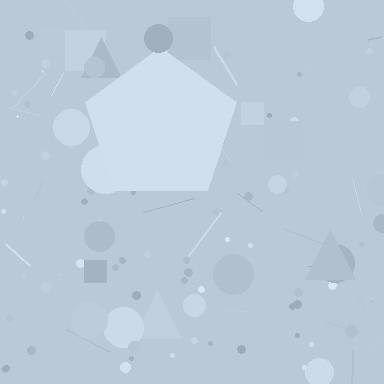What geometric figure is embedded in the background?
A pentagon is embedded in the background.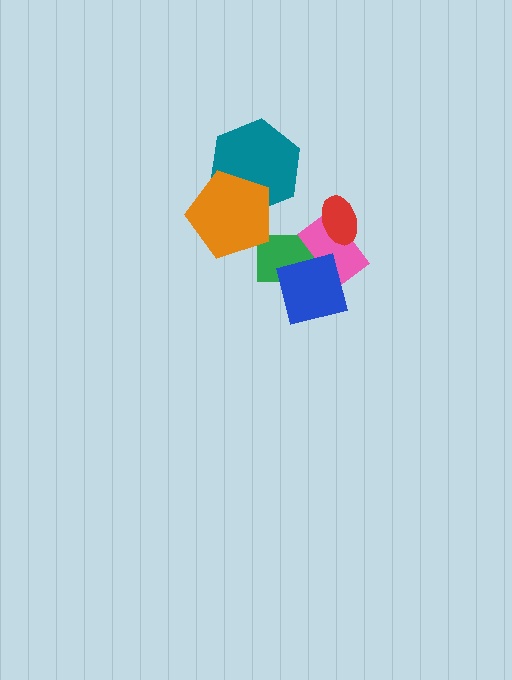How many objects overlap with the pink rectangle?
3 objects overlap with the pink rectangle.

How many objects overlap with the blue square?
2 objects overlap with the blue square.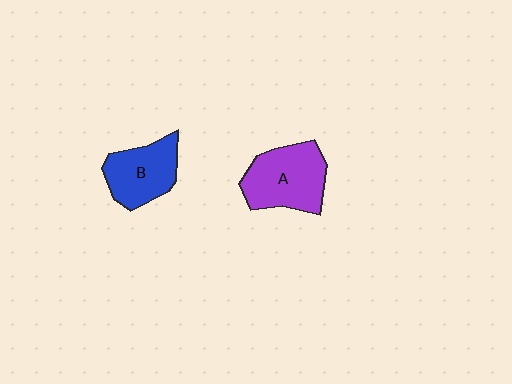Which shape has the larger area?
Shape A (purple).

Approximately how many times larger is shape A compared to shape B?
Approximately 1.2 times.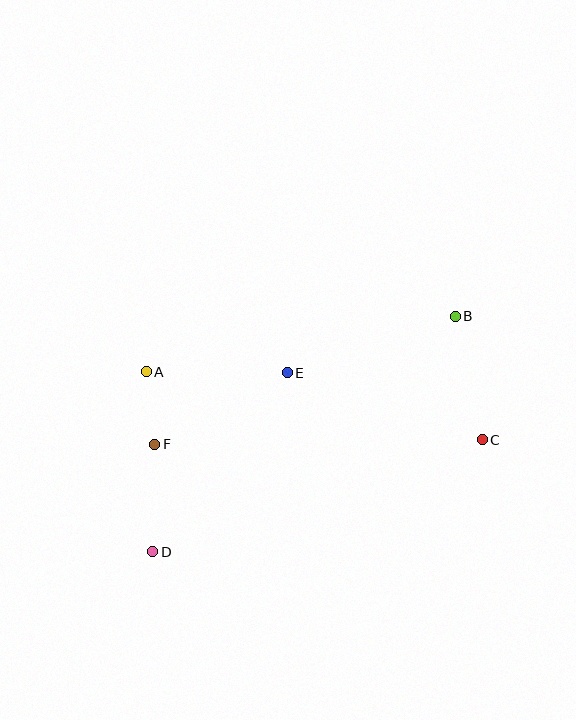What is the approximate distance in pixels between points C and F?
The distance between C and F is approximately 328 pixels.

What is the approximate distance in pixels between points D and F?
The distance between D and F is approximately 107 pixels.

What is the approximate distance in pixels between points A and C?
The distance between A and C is approximately 343 pixels.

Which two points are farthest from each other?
Points B and D are farthest from each other.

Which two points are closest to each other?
Points A and F are closest to each other.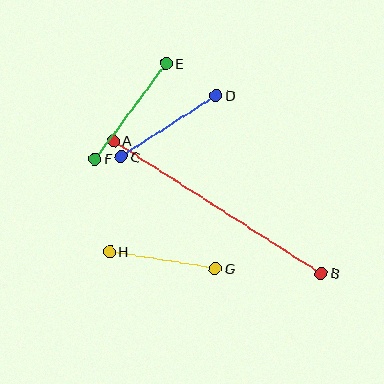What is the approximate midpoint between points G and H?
The midpoint is at approximately (162, 260) pixels.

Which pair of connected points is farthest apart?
Points A and B are farthest apart.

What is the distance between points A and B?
The distance is approximately 246 pixels.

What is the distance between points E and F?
The distance is approximately 119 pixels.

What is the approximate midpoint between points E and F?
The midpoint is at approximately (131, 111) pixels.